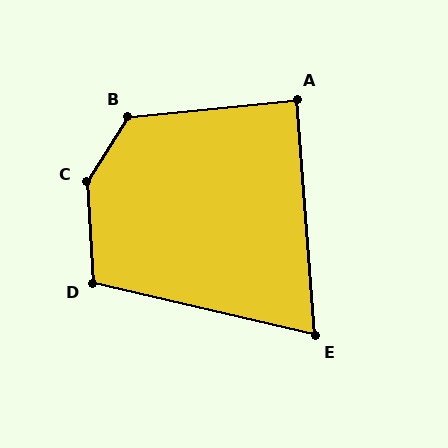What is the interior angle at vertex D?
Approximately 107 degrees (obtuse).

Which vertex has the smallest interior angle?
E, at approximately 73 degrees.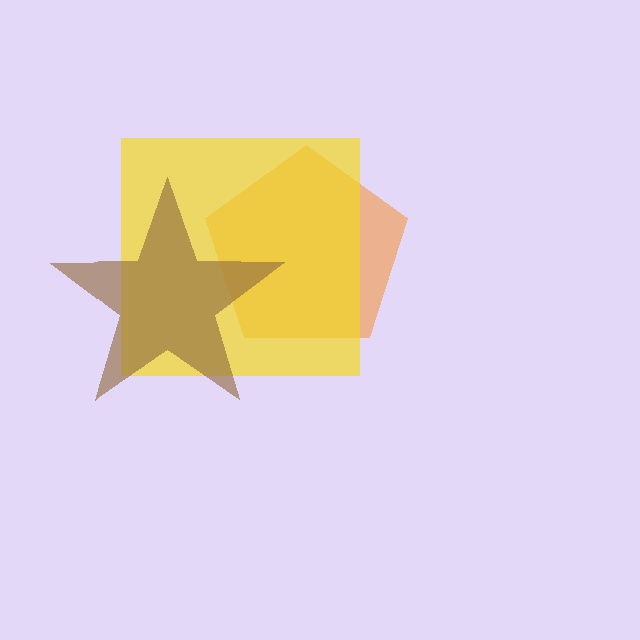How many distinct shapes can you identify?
There are 3 distinct shapes: an orange pentagon, a yellow square, a brown star.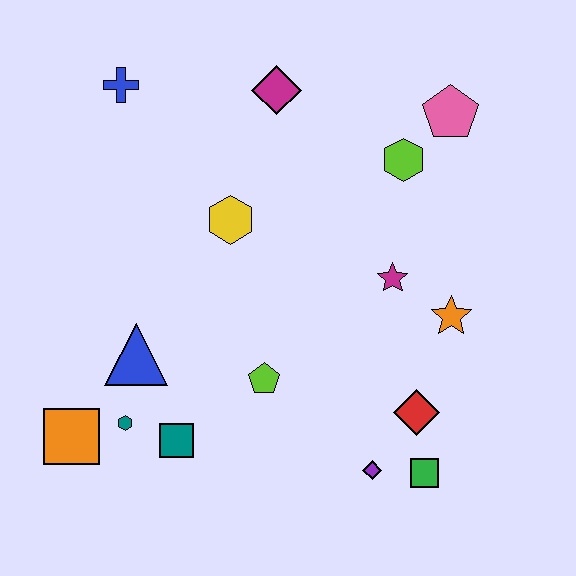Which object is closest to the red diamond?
The green square is closest to the red diamond.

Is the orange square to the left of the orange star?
Yes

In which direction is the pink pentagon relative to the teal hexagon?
The pink pentagon is to the right of the teal hexagon.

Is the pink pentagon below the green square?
No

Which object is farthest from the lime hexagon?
The orange square is farthest from the lime hexagon.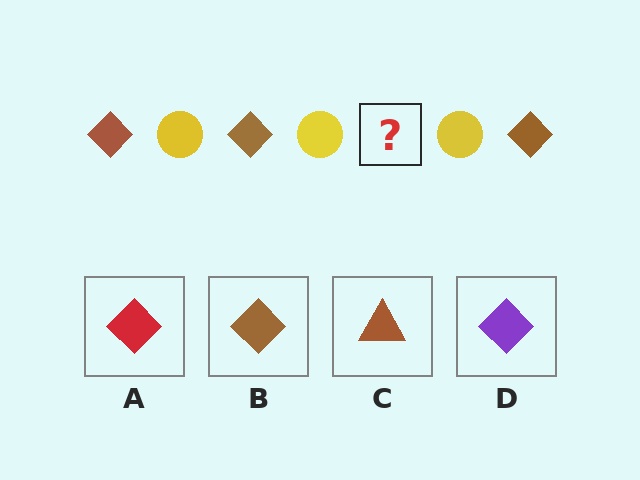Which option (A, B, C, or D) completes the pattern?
B.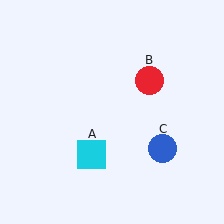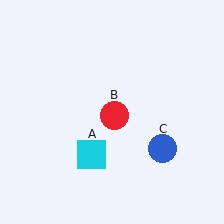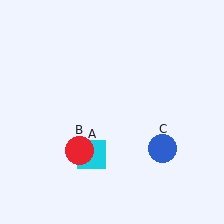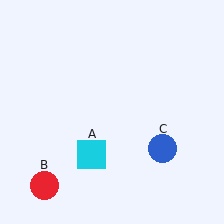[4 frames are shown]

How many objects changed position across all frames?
1 object changed position: red circle (object B).